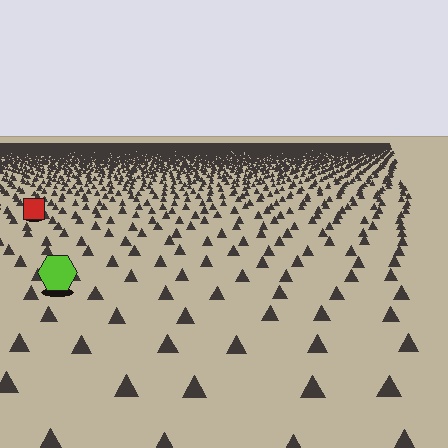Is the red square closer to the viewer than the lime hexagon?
No. The lime hexagon is closer — you can tell from the texture gradient: the ground texture is coarser near it.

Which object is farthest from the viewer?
The red square is farthest from the viewer. It appears smaller and the ground texture around it is denser.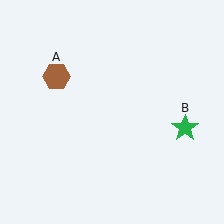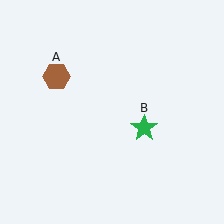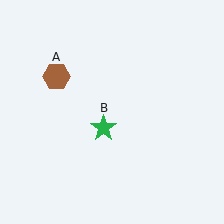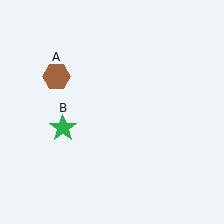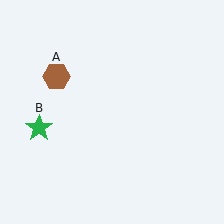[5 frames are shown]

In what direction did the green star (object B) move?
The green star (object B) moved left.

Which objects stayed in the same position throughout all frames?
Brown hexagon (object A) remained stationary.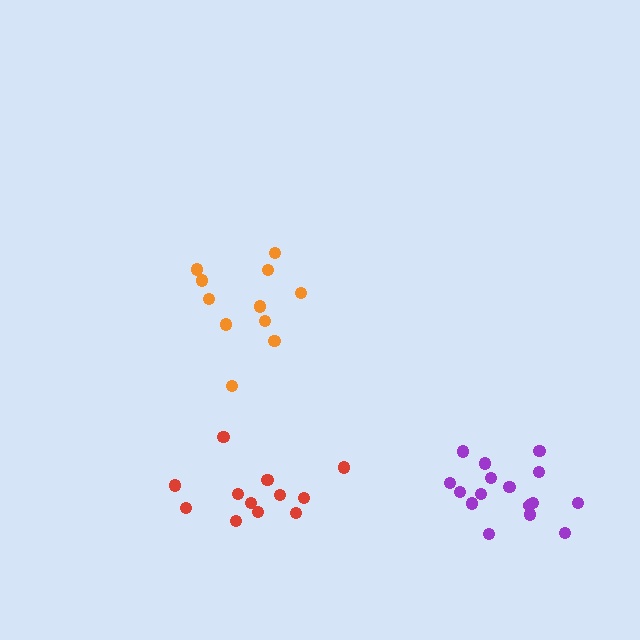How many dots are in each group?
Group 1: 11 dots, Group 2: 16 dots, Group 3: 12 dots (39 total).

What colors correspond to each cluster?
The clusters are colored: orange, purple, red.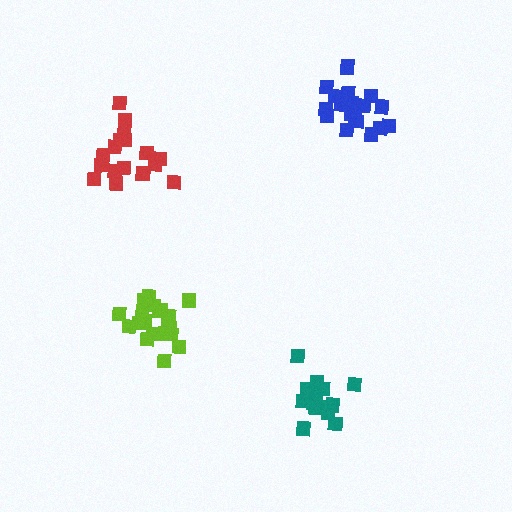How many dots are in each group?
Group 1: 16 dots, Group 2: 19 dots, Group 3: 17 dots, Group 4: 19 dots (71 total).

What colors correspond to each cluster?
The clusters are colored: teal, blue, red, lime.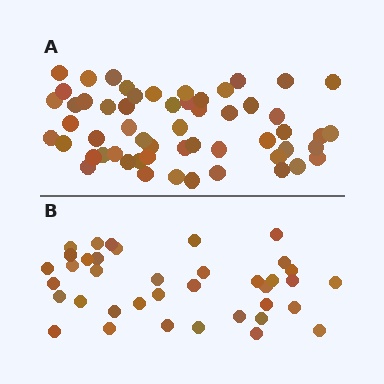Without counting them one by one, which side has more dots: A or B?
Region A (the top region) has more dots.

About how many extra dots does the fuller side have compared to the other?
Region A has approximately 20 more dots than region B.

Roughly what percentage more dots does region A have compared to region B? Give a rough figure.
About 45% more.